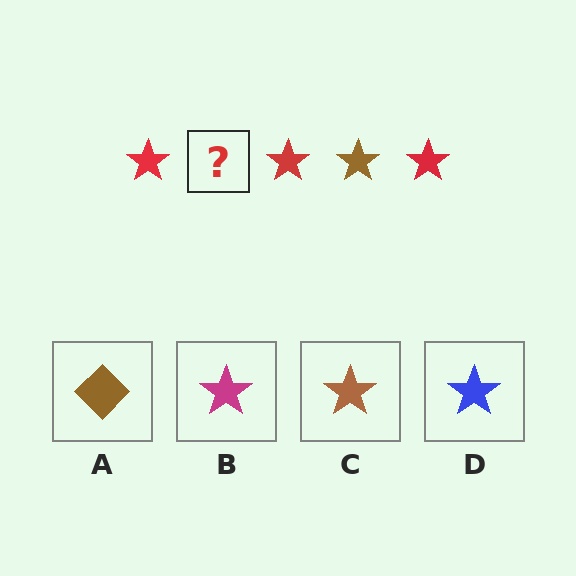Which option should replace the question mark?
Option C.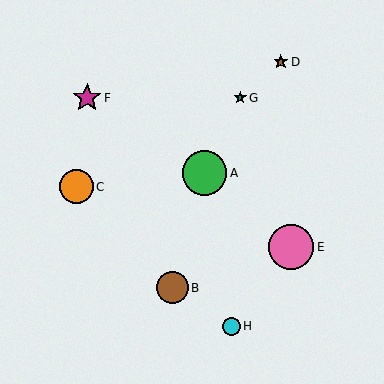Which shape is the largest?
The pink circle (labeled E) is the largest.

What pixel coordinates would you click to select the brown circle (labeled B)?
Click at (172, 288) to select the brown circle B.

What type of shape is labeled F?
Shape F is a magenta star.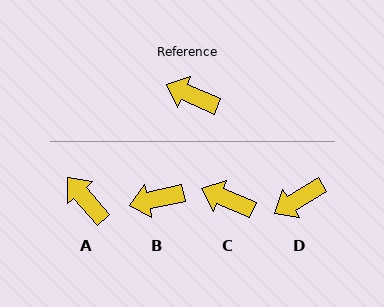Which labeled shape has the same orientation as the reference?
C.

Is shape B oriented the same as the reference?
No, it is off by about 35 degrees.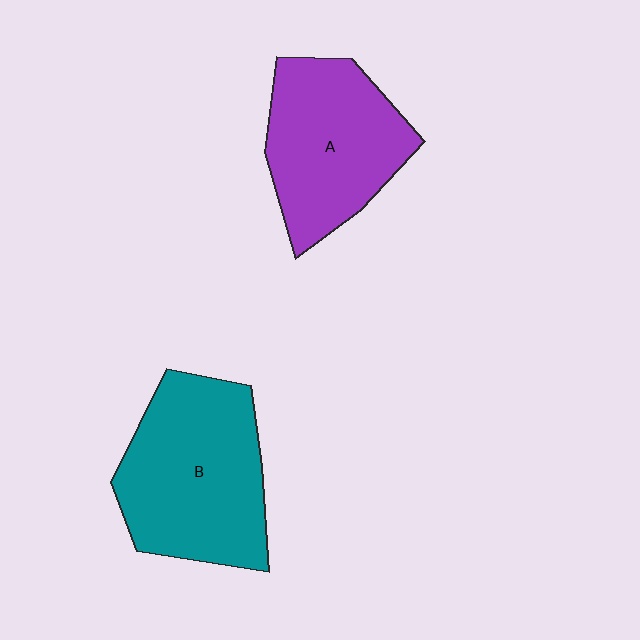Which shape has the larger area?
Shape B (teal).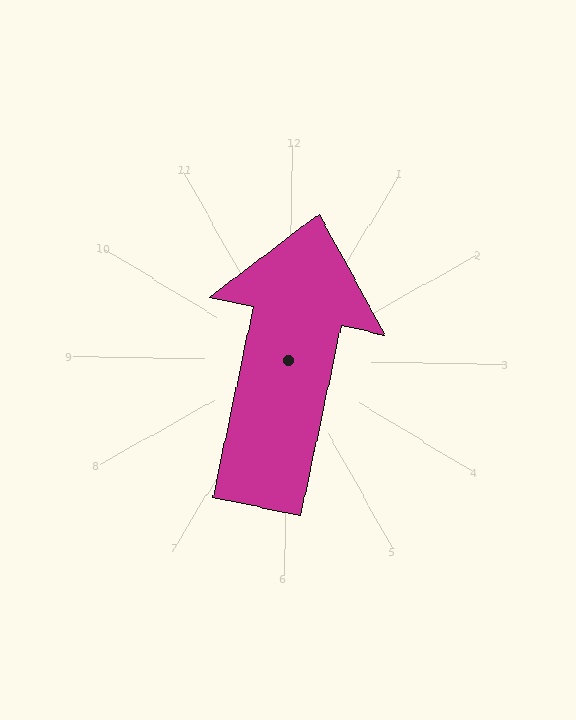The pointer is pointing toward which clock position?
Roughly 12 o'clock.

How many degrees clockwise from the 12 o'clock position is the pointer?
Approximately 11 degrees.